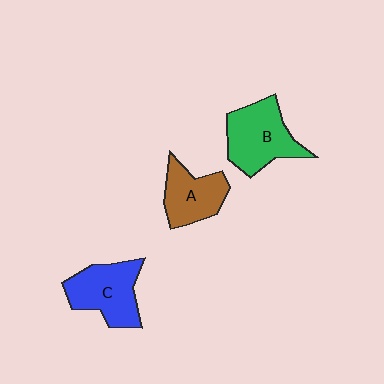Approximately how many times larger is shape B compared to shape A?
Approximately 1.3 times.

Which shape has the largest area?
Shape B (green).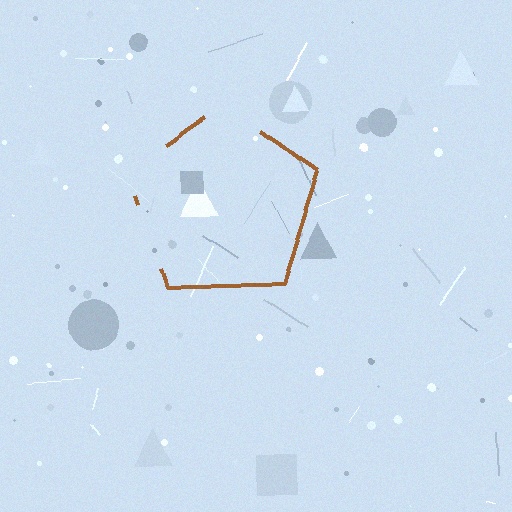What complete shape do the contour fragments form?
The contour fragments form a pentagon.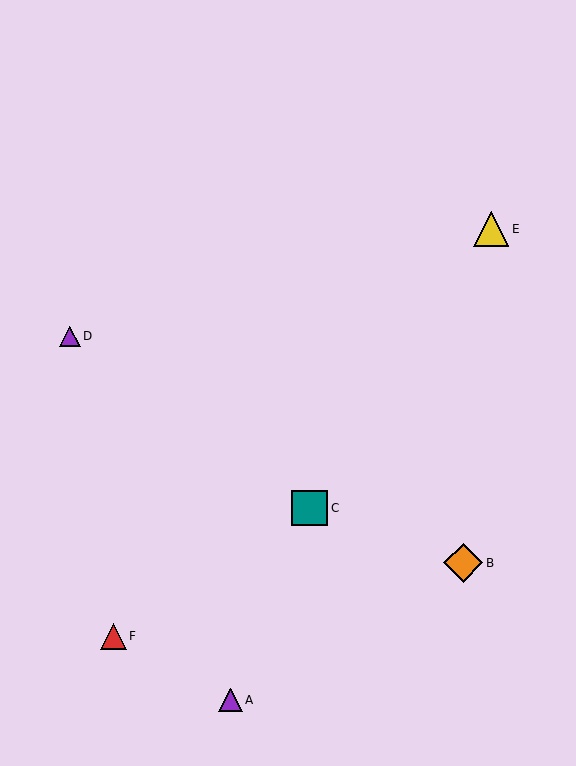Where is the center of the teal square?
The center of the teal square is at (310, 508).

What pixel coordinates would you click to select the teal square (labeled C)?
Click at (310, 508) to select the teal square C.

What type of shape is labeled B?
Shape B is an orange diamond.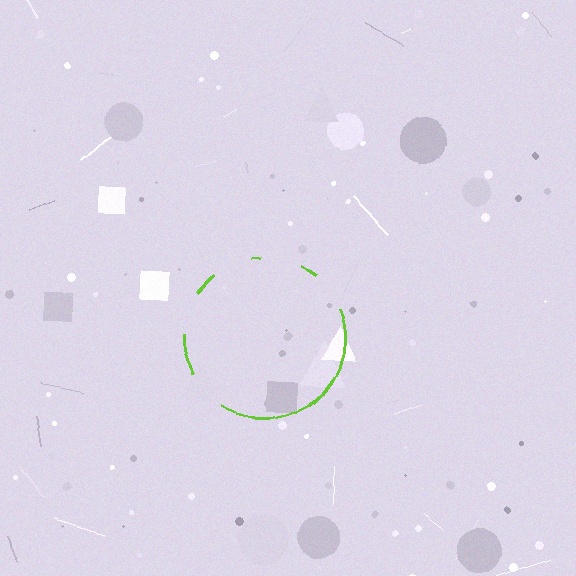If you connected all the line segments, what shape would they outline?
They would outline a circle.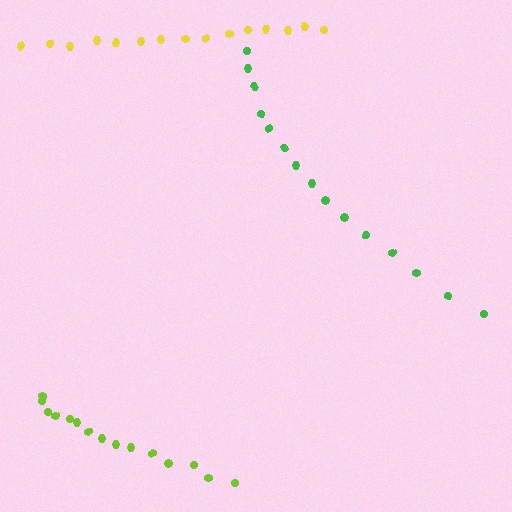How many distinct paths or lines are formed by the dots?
There are 3 distinct paths.